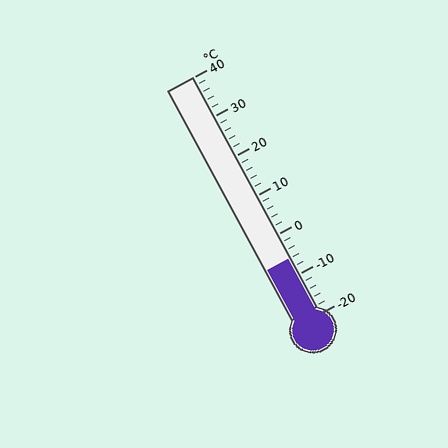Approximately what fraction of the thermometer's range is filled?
The thermometer is filled to approximately 25% of its range.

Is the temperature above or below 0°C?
The temperature is below 0°C.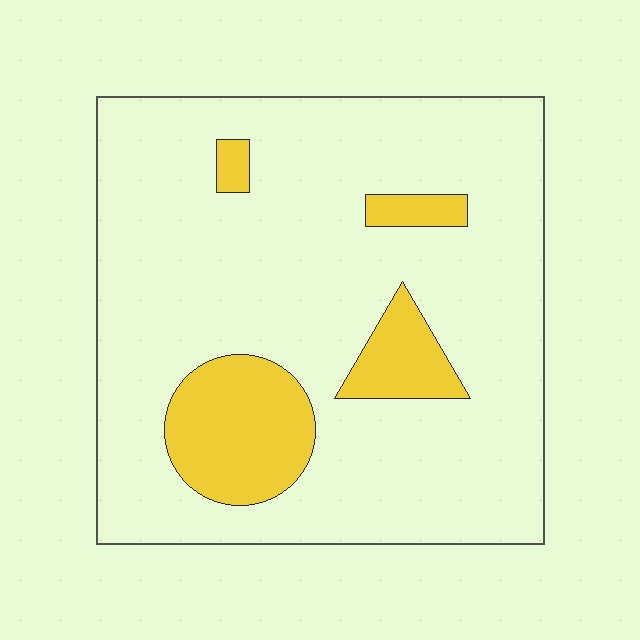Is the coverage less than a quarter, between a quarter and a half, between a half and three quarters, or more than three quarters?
Less than a quarter.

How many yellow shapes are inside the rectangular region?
4.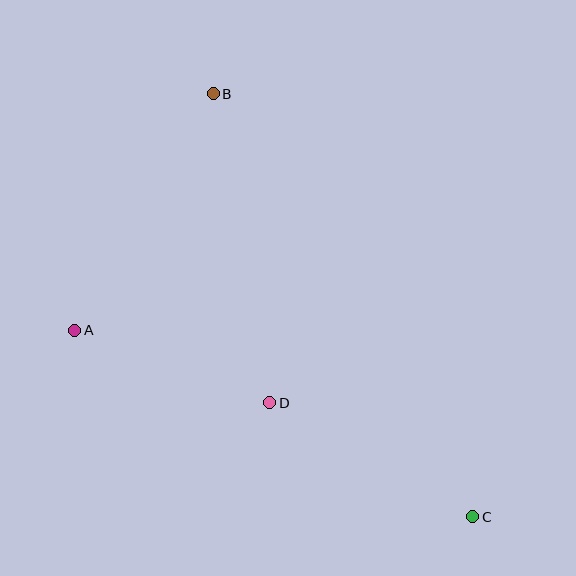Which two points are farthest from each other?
Points B and C are farthest from each other.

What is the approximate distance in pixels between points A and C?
The distance between A and C is approximately 440 pixels.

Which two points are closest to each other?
Points A and D are closest to each other.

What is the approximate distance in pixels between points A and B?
The distance between A and B is approximately 274 pixels.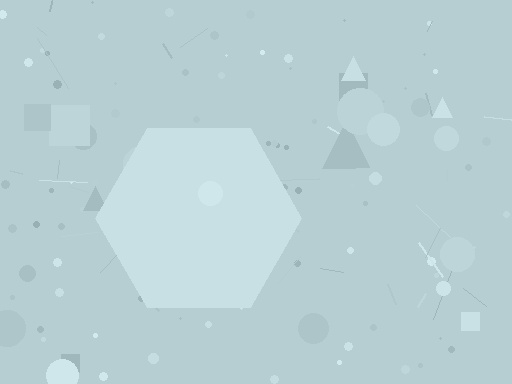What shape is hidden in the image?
A hexagon is hidden in the image.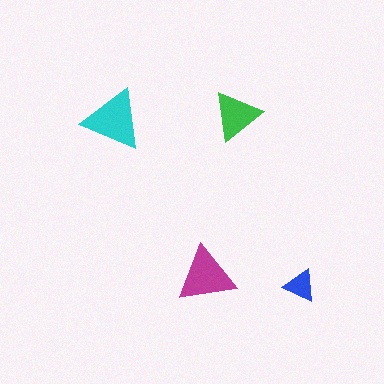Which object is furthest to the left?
The cyan triangle is leftmost.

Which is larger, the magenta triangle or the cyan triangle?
The cyan one.